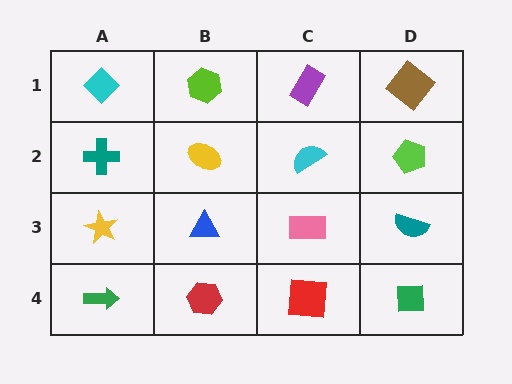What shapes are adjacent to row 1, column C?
A cyan semicircle (row 2, column C), a lime hexagon (row 1, column B), a brown diamond (row 1, column D).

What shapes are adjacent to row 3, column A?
A teal cross (row 2, column A), a green arrow (row 4, column A), a blue triangle (row 3, column B).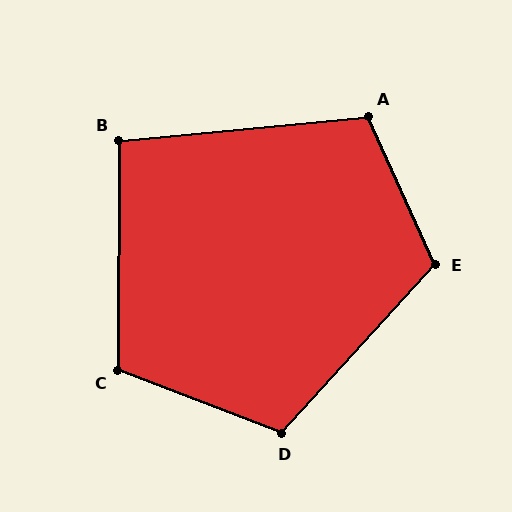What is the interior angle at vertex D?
Approximately 111 degrees (obtuse).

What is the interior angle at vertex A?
Approximately 109 degrees (obtuse).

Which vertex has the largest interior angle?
E, at approximately 114 degrees.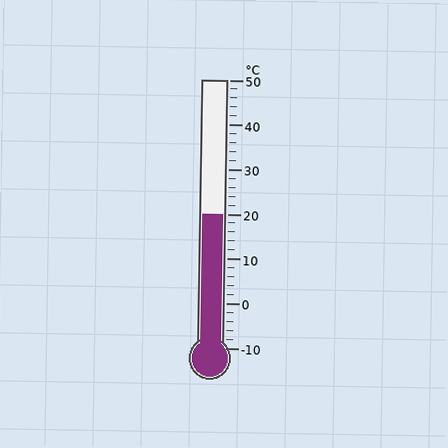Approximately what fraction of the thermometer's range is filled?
The thermometer is filled to approximately 50% of its range.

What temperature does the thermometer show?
The thermometer shows approximately 20°C.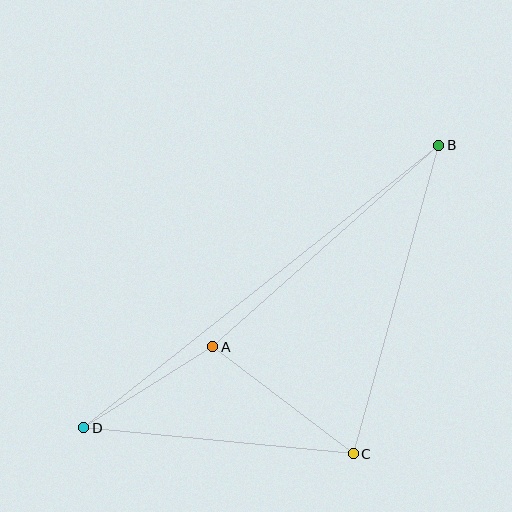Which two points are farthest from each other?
Points B and D are farthest from each other.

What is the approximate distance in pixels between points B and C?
The distance between B and C is approximately 320 pixels.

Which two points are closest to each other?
Points A and D are closest to each other.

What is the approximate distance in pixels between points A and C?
The distance between A and C is approximately 177 pixels.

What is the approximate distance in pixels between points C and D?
The distance between C and D is approximately 271 pixels.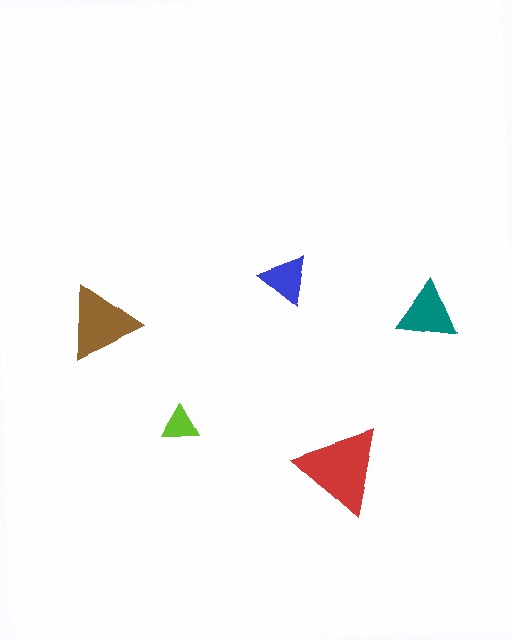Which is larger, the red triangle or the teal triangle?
The red one.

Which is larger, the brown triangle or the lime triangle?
The brown one.